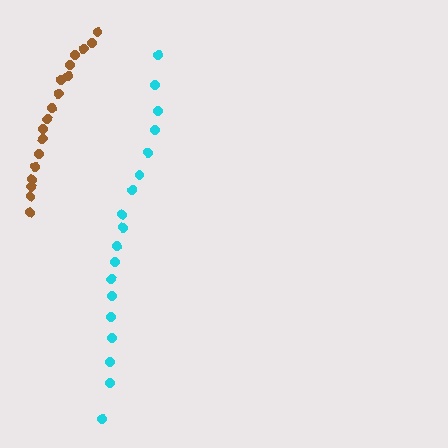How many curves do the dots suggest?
There are 2 distinct paths.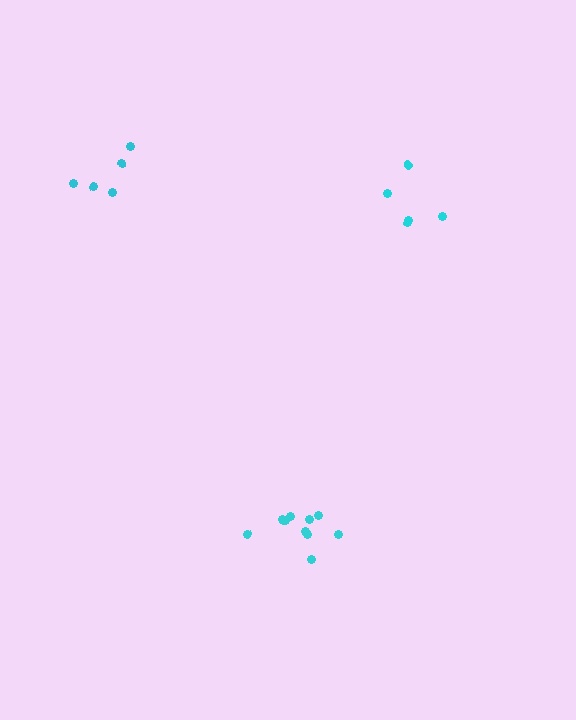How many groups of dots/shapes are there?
There are 3 groups.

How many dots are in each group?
Group 1: 5 dots, Group 2: 11 dots, Group 3: 5 dots (21 total).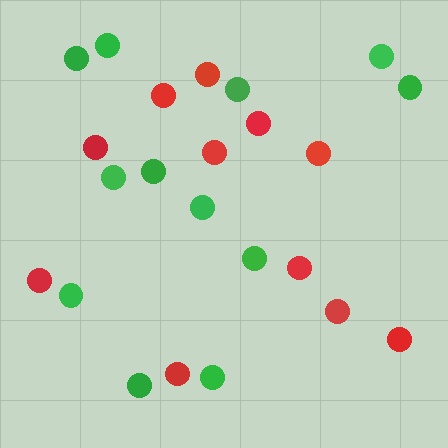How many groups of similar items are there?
There are 2 groups: one group of green circles (12) and one group of red circles (11).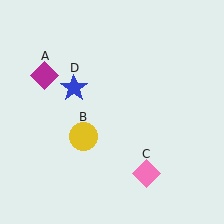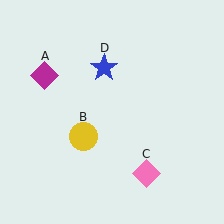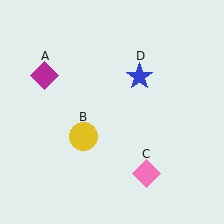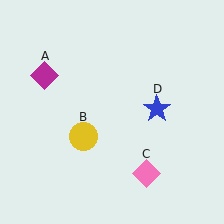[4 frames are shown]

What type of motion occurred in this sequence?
The blue star (object D) rotated clockwise around the center of the scene.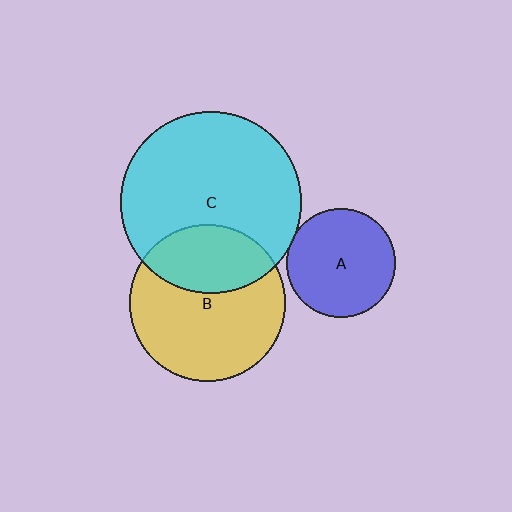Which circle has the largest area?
Circle C (cyan).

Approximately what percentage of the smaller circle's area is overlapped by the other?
Approximately 5%.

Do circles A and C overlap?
Yes.